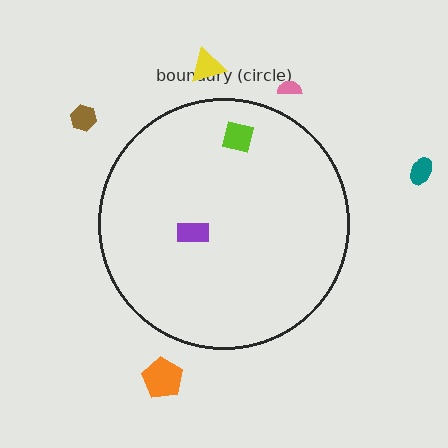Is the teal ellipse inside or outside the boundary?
Outside.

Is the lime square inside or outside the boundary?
Inside.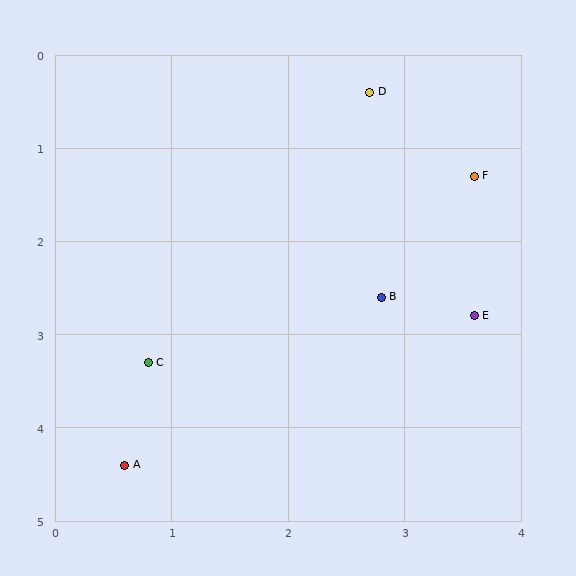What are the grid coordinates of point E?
Point E is at approximately (3.6, 2.8).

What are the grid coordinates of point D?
Point D is at approximately (2.7, 0.4).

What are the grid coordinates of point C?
Point C is at approximately (0.8, 3.3).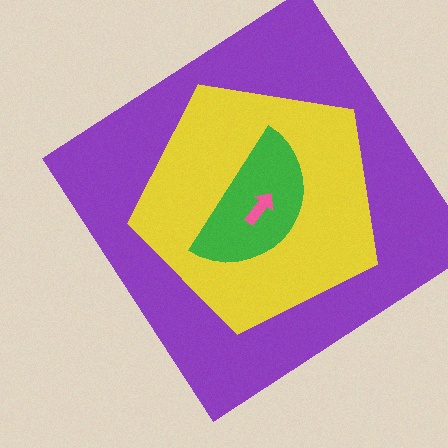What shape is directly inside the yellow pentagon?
The green semicircle.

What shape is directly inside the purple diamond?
The yellow pentagon.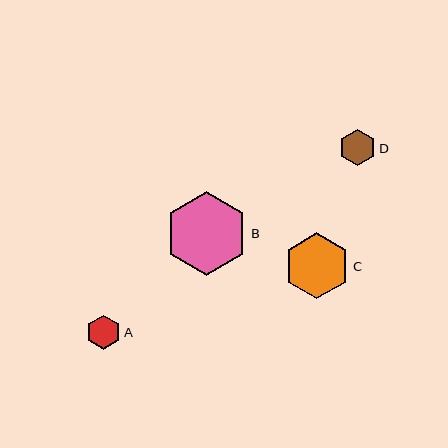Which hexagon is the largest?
Hexagon B is the largest with a size of approximately 83 pixels.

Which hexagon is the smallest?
Hexagon A is the smallest with a size of approximately 34 pixels.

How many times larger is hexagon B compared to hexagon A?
Hexagon B is approximately 2.4 times the size of hexagon A.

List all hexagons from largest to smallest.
From largest to smallest: B, C, D, A.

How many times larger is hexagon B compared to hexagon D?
Hexagon B is approximately 2.3 times the size of hexagon D.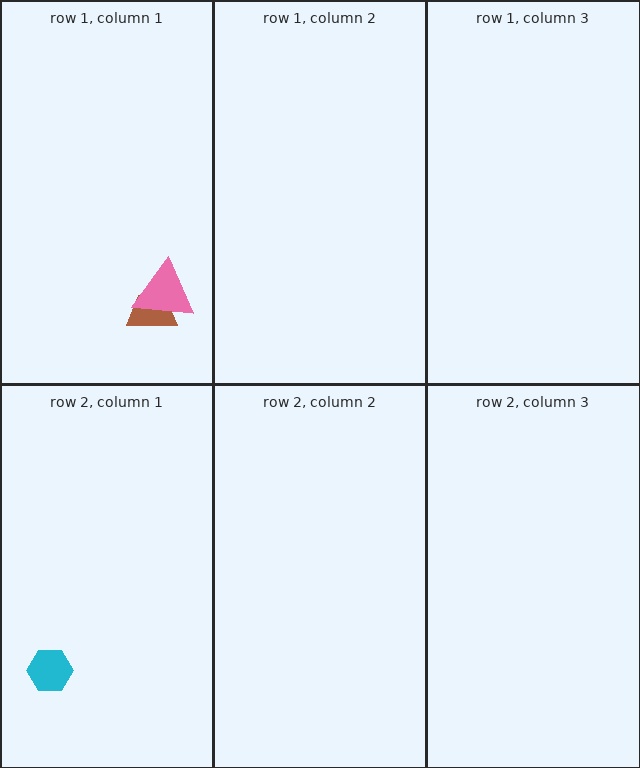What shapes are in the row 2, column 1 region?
The cyan hexagon.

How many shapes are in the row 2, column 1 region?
1.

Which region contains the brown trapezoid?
The row 1, column 1 region.